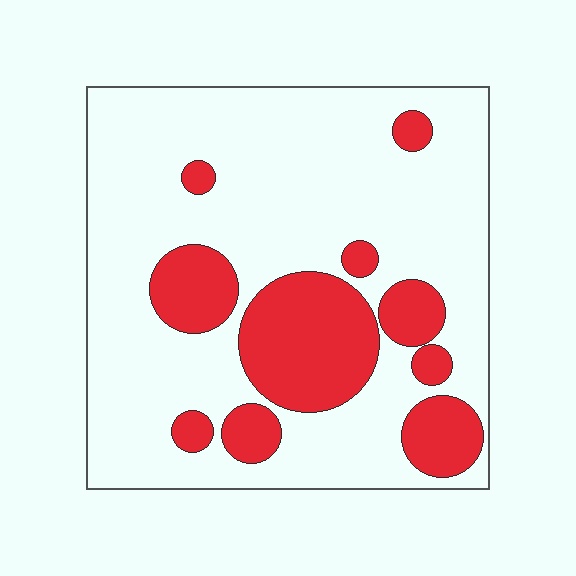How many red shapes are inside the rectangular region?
10.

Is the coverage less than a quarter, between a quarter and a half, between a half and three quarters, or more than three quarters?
Less than a quarter.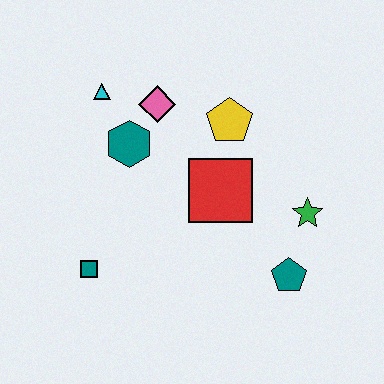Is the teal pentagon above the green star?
No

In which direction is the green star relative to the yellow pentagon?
The green star is below the yellow pentagon.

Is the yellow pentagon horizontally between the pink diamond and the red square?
No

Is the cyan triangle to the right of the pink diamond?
No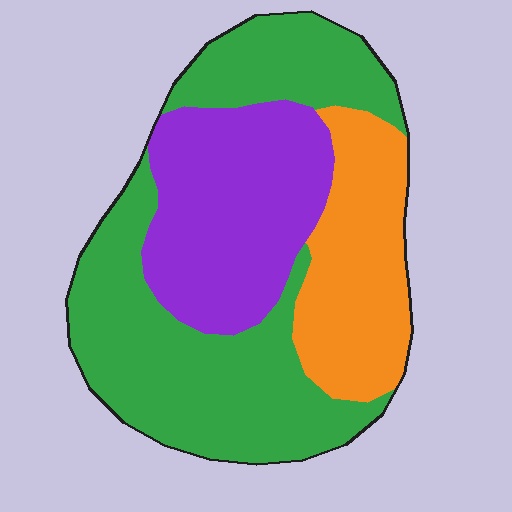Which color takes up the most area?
Green, at roughly 50%.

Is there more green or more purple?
Green.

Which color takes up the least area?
Orange, at roughly 20%.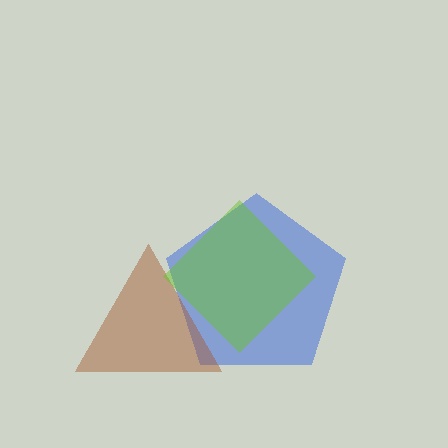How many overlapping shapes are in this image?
There are 3 overlapping shapes in the image.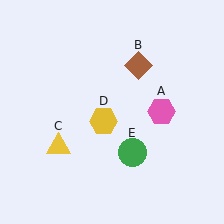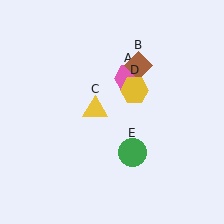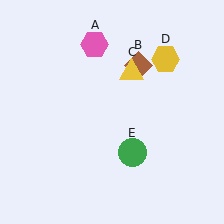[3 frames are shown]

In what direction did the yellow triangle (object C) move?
The yellow triangle (object C) moved up and to the right.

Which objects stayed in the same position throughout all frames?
Brown diamond (object B) and green circle (object E) remained stationary.